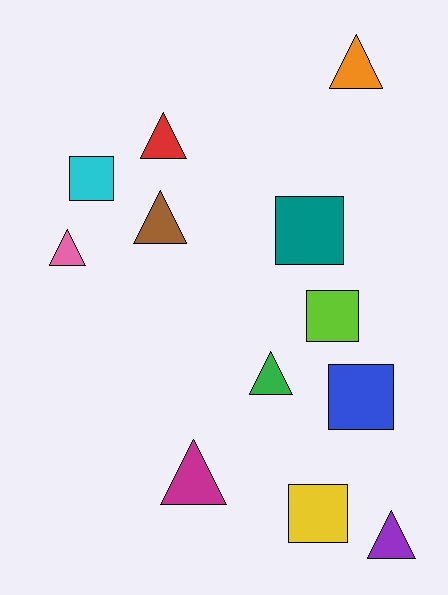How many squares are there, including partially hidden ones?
There are 5 squares.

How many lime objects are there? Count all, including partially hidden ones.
There is 1 lime object.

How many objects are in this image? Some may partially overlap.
There are 12 objects.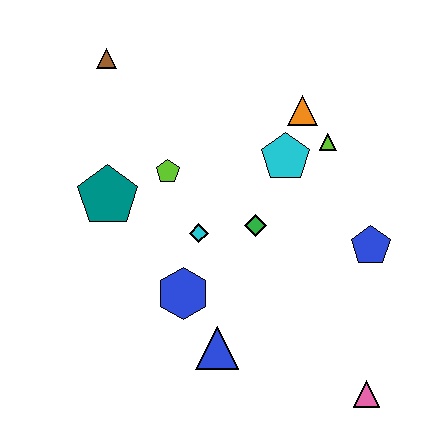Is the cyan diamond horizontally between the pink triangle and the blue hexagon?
Yes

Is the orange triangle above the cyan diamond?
Yes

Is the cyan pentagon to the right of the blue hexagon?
Yes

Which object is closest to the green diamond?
The cyan diamond is closest to the green diamond.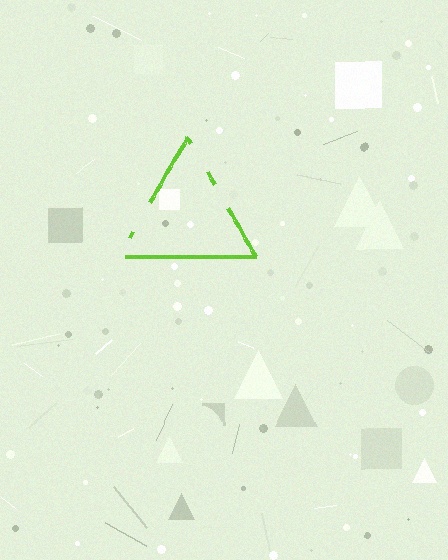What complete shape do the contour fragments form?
The contour fragments form a triangle.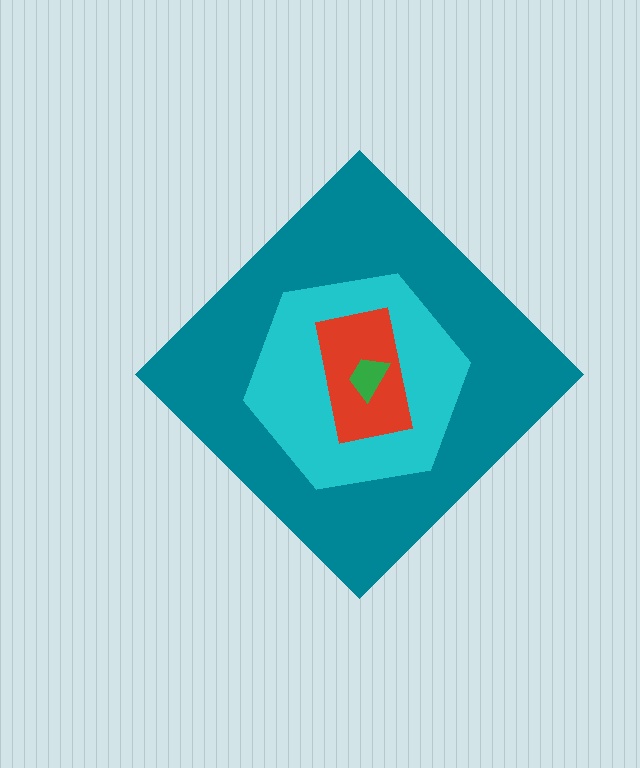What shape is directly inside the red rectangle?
The green trapezoid.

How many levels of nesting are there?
4.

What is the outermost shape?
The teal diamond.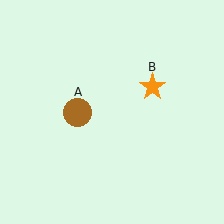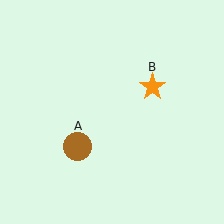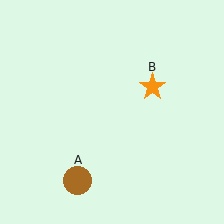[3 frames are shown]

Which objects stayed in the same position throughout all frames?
Orange star (object B) remained stationary.